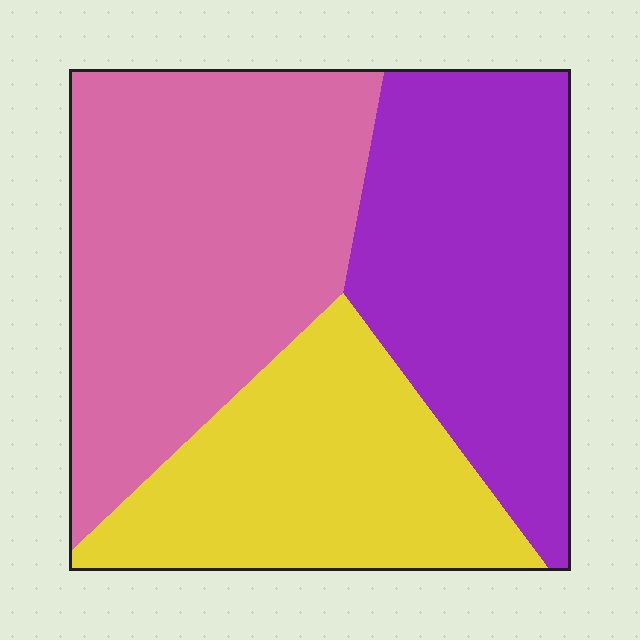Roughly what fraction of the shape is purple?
Purple takes up between a quarter and a half of the shape.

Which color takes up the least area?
Yellow, at roughly 30%.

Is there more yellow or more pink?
Pink.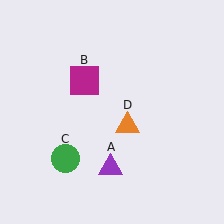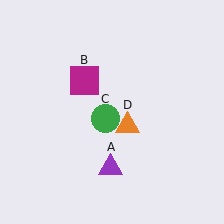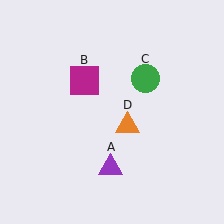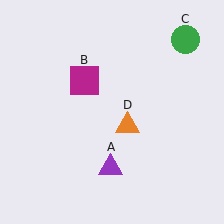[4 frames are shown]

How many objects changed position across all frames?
1 object changed position: green circle (object C).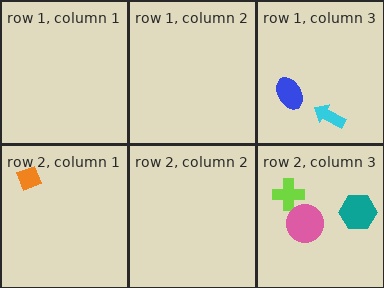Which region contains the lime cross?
The row 2, column 3 region.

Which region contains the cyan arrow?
The row 1, column 3 region.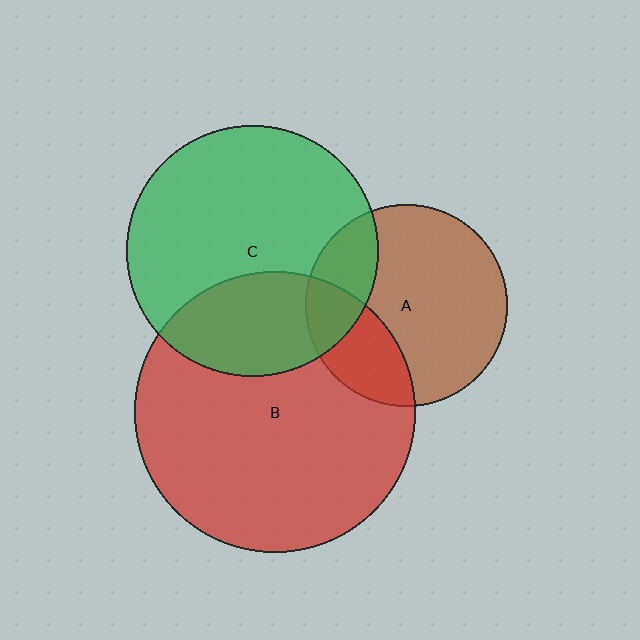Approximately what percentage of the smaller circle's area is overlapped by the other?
Approximately 25%.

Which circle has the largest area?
Circle B (red).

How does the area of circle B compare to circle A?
Approximately 1.9 times.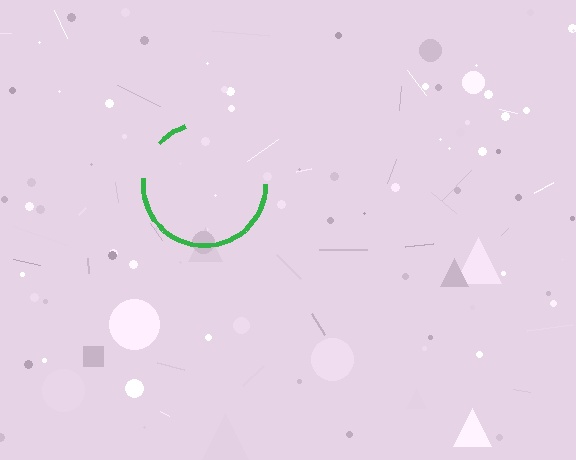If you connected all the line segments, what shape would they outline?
They would outline a circle.